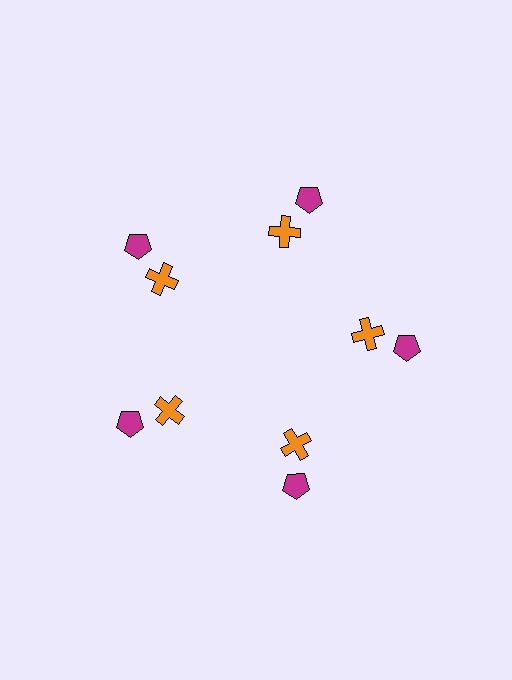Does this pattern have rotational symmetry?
Yes, this pattern has 5-fold rotational symmetry. It looks the same after rotating 72 degrees around the center.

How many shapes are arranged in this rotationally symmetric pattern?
There are 10 shapes, arranged in 5 groups of 2.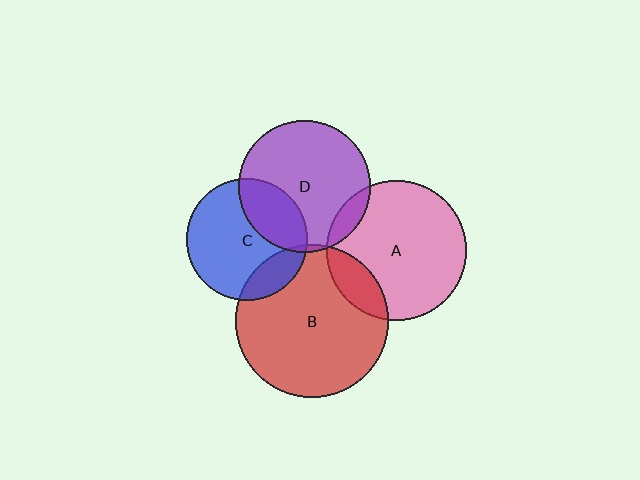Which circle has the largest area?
Circle B (red).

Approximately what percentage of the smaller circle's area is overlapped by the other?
Approximately 5%.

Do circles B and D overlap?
Yes.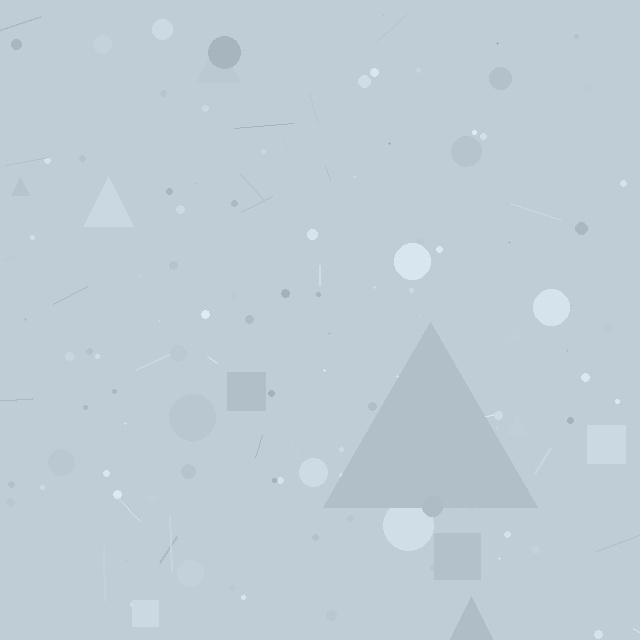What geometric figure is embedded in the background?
A triangle is embedded in the background.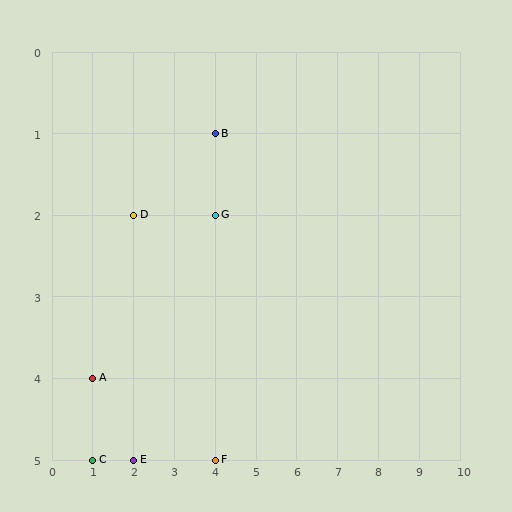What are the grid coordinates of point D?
Point D is at grid coordinates (2, 2).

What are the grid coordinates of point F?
Point F is at grid coordinates (4, 5).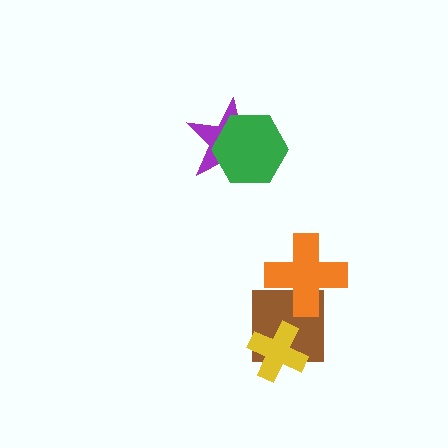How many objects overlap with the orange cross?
1 object overlaps with the orange cross.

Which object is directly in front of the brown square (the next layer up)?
The yellow cross is directly in front of the brown square.